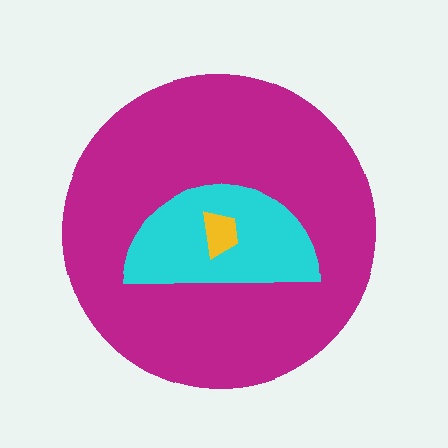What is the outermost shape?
The magenta circle.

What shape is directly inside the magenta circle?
The cyan semicircle.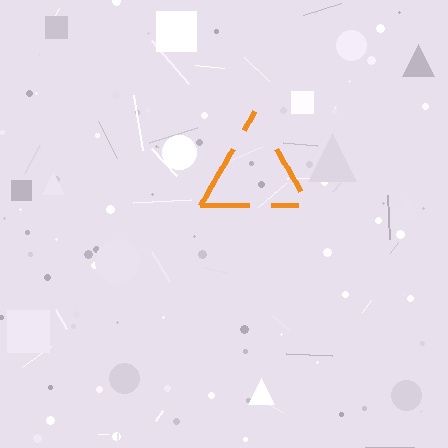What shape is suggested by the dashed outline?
The dashed outline suggests a triangle.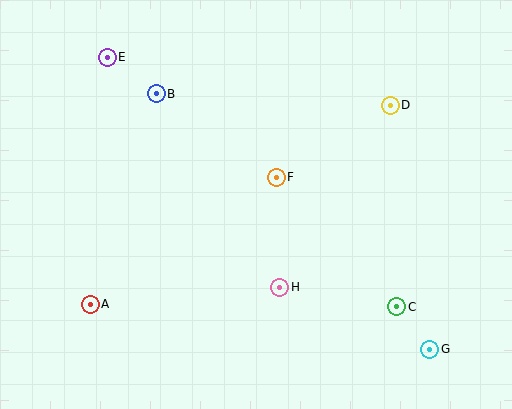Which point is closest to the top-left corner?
Point E is closest to the top-left corner.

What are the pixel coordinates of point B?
Point B is at (156, 94).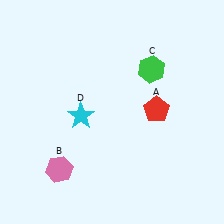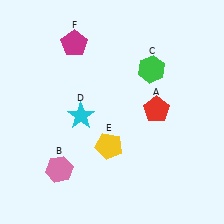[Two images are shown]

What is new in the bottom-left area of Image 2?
A yellow pentagon (E) was added in the bottom-left area of Image 2.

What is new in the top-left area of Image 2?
A magenta pentagon (F) was added in the top-left area of Image 2.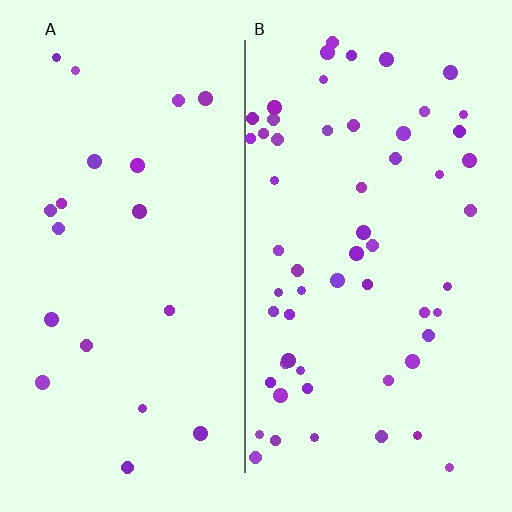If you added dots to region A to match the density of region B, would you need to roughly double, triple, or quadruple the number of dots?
Approximately triple.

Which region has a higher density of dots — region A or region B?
B (the right).